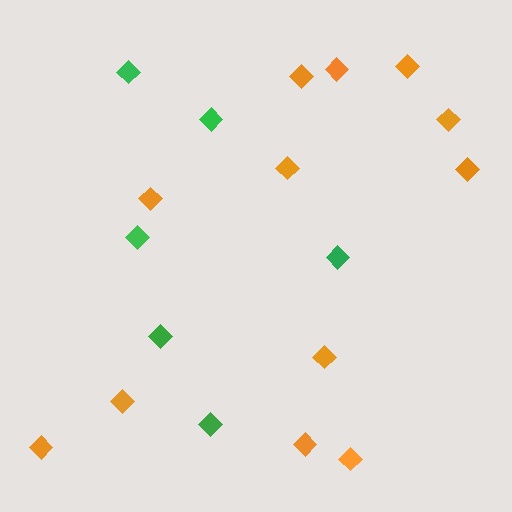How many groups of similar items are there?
There are 2 groups: one group of green diamonds (6) and one group of orange diamonds (12).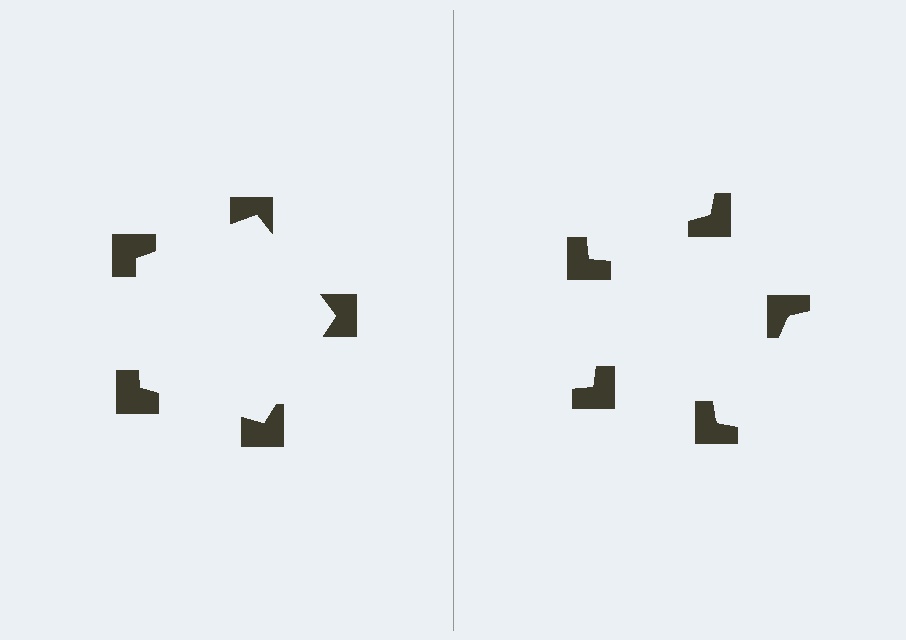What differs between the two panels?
The notched squares are positioned identically on both sides; only the wedge orientations differ. On the left they align to a pentagon; on the right they are misaligned.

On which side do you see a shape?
An illusory pentagon appears on the left side. On the right side the wedge cuts are rotated, so no coherent shape forms.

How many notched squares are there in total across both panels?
10 — 5 on each side.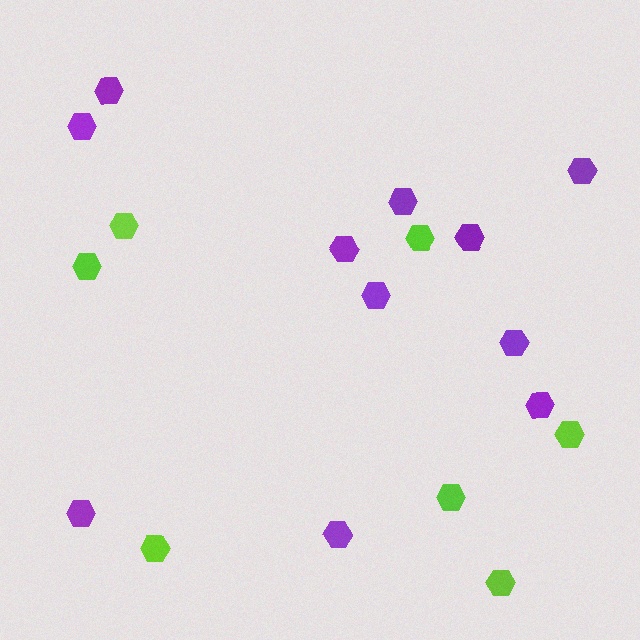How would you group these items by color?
There are 2 groups: one group of purple hexagons (11) and one group of lime hexagons (7).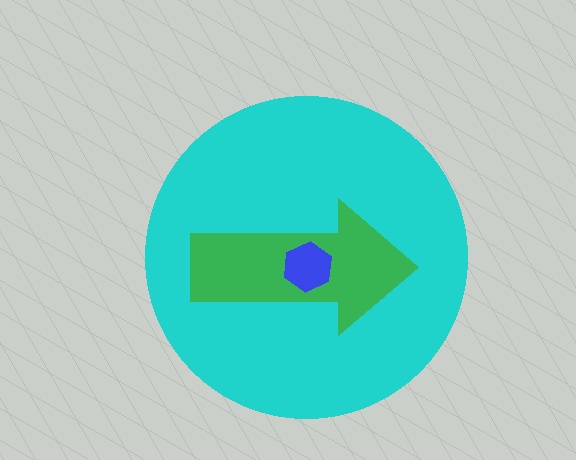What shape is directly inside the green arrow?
The blue hexagon.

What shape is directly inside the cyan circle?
The green arrow.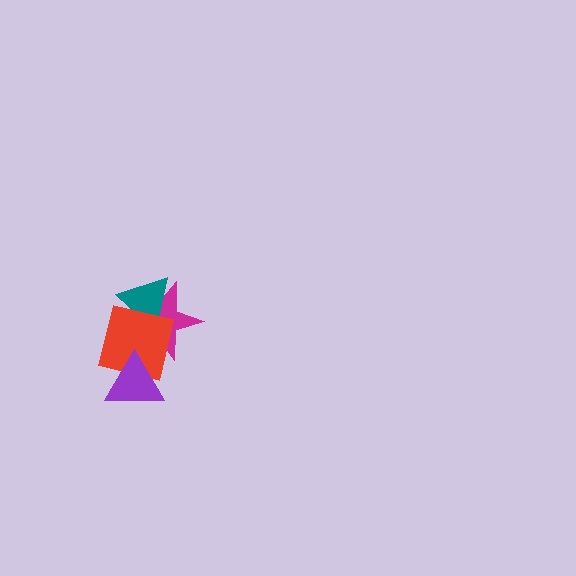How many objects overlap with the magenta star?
2 objects overlap with the magenta star.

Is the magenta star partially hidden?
Yes, it is partially covered by another shape.